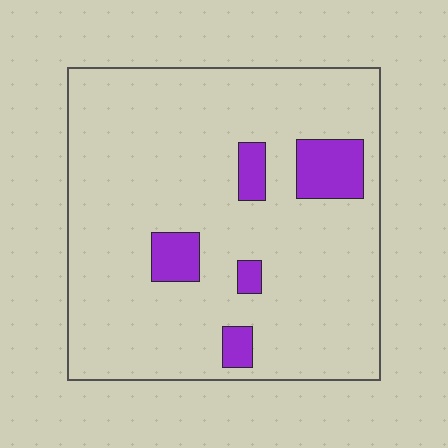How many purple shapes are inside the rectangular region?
5.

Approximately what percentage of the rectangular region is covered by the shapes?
Approximately 10%.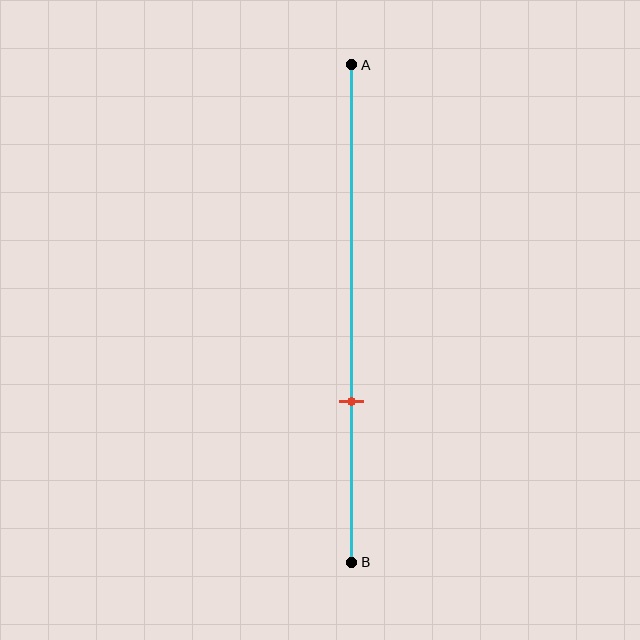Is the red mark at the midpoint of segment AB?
No, the mark is at about 70% from A, not at the 50% midpoint.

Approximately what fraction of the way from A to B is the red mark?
The red mark is approximately 70% of the way from A to B.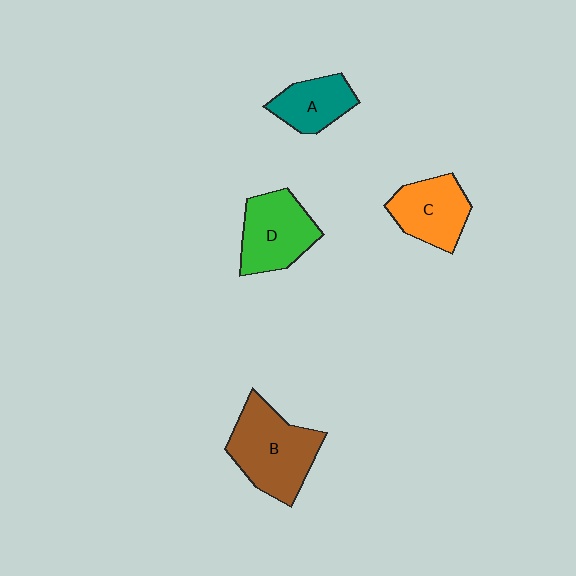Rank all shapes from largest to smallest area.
From largest to smallest: B (brown), D (green), C (orange), A (teal).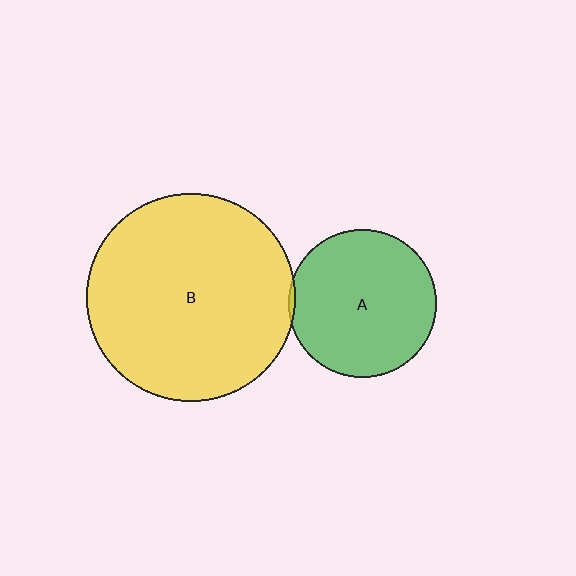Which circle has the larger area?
Circle B (yellow).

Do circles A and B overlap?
Yes.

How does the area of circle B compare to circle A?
Approximately 2.0 times.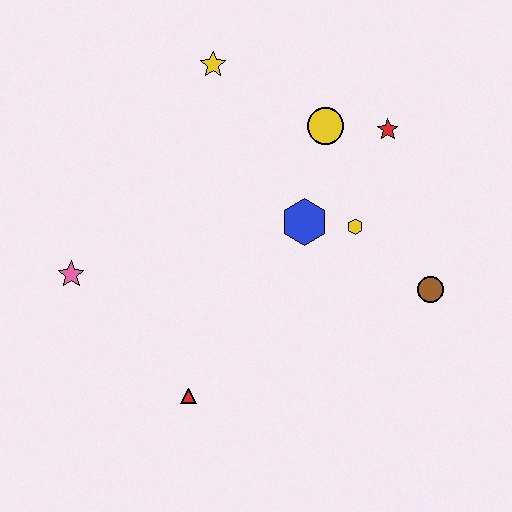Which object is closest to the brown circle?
The yellow hexagon is closest to the brown circle.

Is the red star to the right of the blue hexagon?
Yes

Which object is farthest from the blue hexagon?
The pink star is farthest from the blue hexagon.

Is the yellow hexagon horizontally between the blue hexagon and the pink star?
No